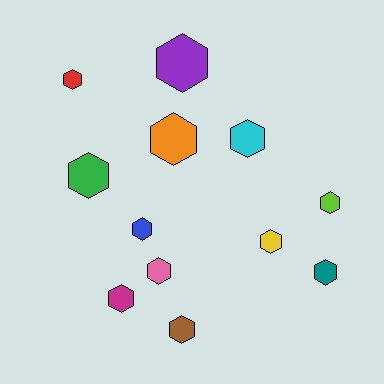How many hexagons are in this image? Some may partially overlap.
There are 12 hexagons.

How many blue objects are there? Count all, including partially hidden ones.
There is 1 blue object.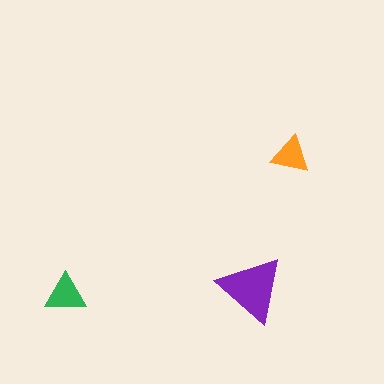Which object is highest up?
The orange triangle is topmost.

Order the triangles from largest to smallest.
the purple one, the green one, the orange one.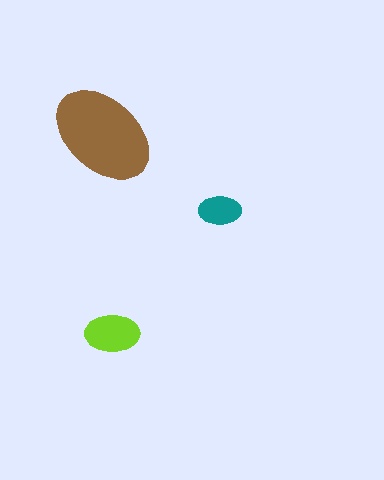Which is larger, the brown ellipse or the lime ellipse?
The brown one.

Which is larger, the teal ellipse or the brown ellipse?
The brown one.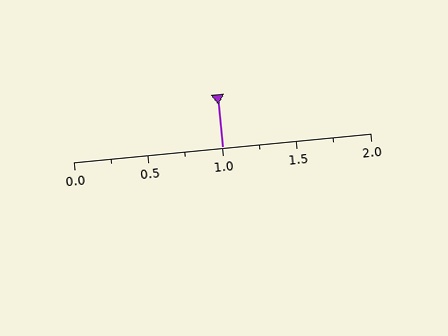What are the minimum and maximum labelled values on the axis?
The axis runs from 0.0 to 2.0.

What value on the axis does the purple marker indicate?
The marker indicates approximately 1.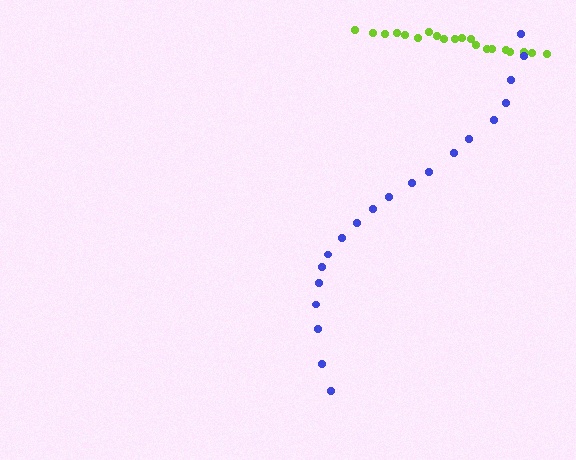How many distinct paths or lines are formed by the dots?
There are 2 distinct paths.